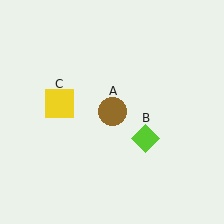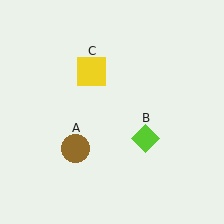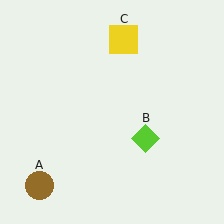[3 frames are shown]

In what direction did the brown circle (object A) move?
The brown circle (object A) moved down and to the left.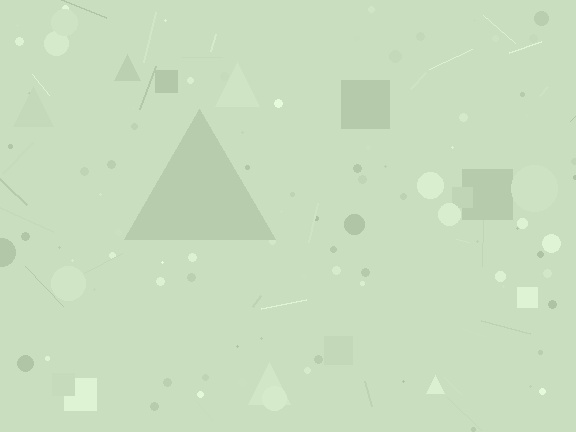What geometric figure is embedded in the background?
A triangle is embedded in the background.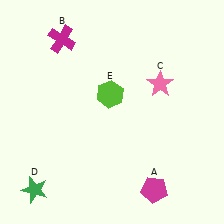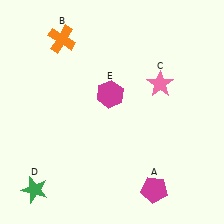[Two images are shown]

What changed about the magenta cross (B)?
In Image 1, B is magenta. In Image 2, it changed to orange.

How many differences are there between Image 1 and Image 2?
There are 2 differences between the two images.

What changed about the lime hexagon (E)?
In Image 1, E is lime. In Image 2, it changed to magenta.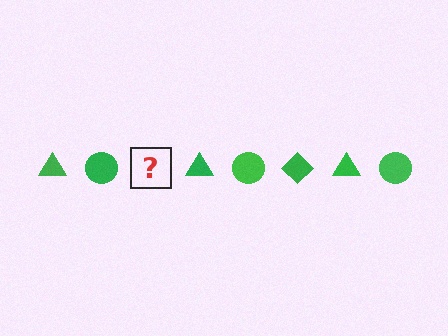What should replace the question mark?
The question mark should be replaced with a green diamond.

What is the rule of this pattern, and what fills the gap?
The rule is that the pattern cycles through triangle, circle, diamond shapes in green. The gap should be filled with a green diamond.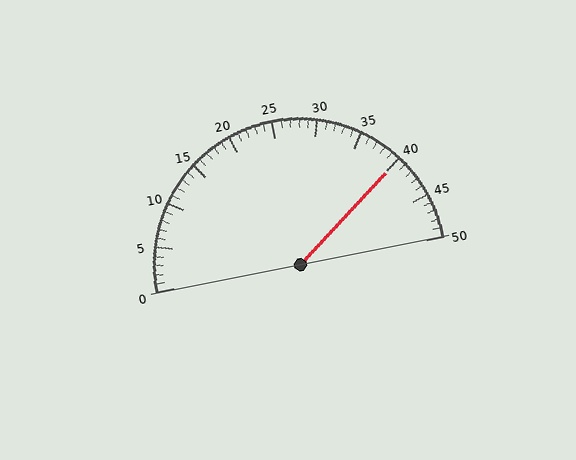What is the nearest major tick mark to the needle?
The nearest major tick mark is 40.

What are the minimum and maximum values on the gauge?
The gauge ranges from 0 to 50.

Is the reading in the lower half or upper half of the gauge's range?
The reading is in the upper half of the range (0 to 50).